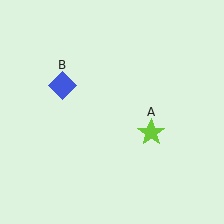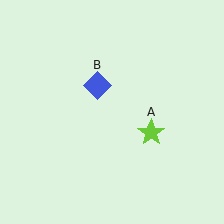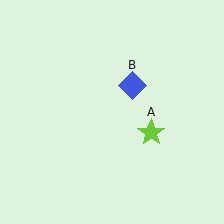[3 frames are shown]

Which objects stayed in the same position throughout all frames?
Lime star (object A) remained stationary.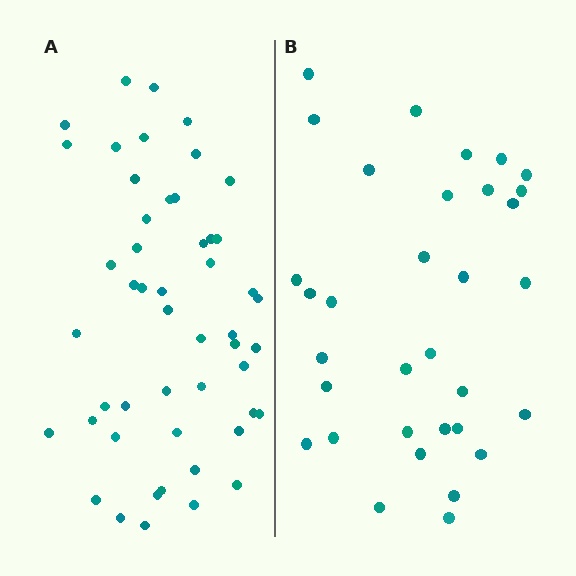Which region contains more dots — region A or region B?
Region A (the left region) has more dots.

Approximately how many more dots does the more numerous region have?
Region A has approximately 15 more dots than region B.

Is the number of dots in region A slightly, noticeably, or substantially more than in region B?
Region A has substantially more. The ratio is roughly 1.5 to 1.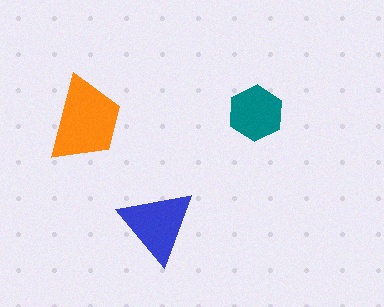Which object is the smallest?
The teal hexagon.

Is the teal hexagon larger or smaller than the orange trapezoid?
Smaller.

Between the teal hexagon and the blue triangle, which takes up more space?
The blue triangle.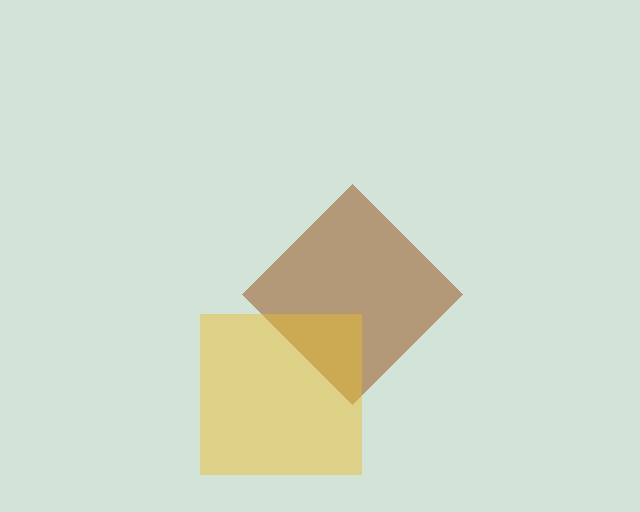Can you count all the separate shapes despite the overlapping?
Yes, there are 2 separate shapes.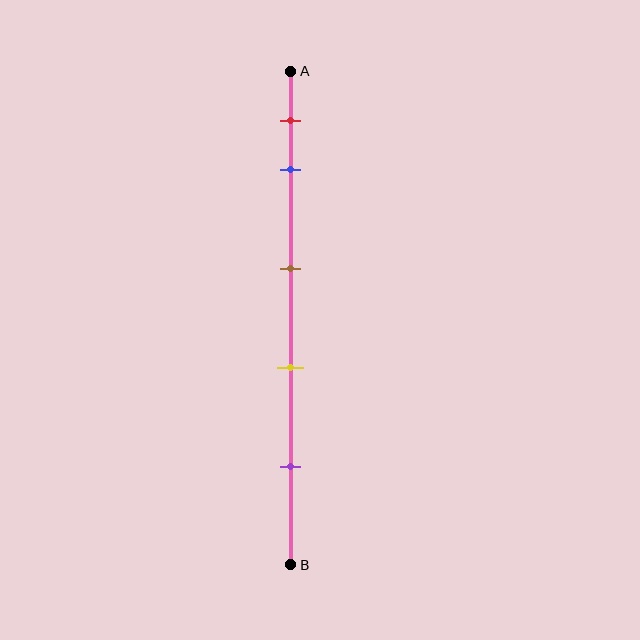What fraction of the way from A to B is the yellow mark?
The yellow mark is approximately 60% (0.6) of the way from A to B.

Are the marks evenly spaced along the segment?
No, the marks are not evenly spaced.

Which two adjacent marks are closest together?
The red and blue marks are the closest adjacent pair.